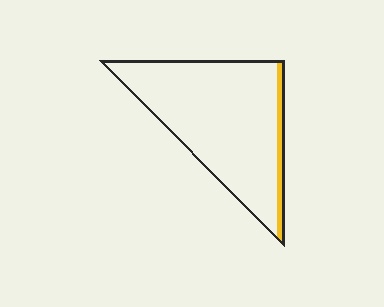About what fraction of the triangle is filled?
About one tenth (1/10).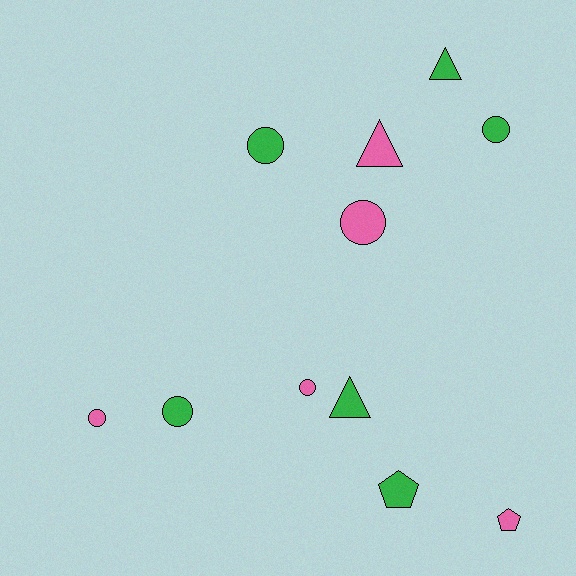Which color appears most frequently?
Green, with 6 objects.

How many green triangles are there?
There are 2 green triangles.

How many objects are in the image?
There are 11 objects.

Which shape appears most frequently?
Circle, with 6 objects.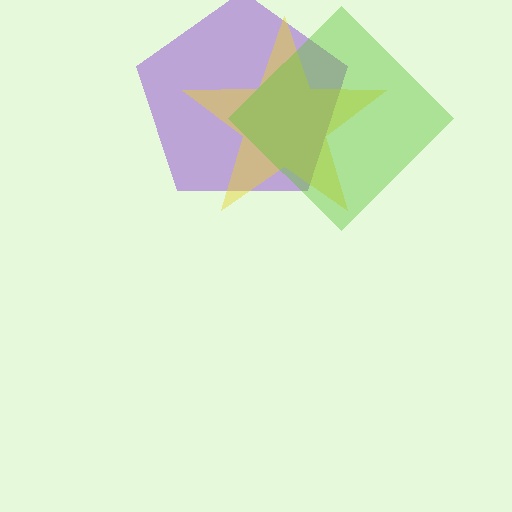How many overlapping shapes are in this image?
There are 3 overlapping shapes in the image.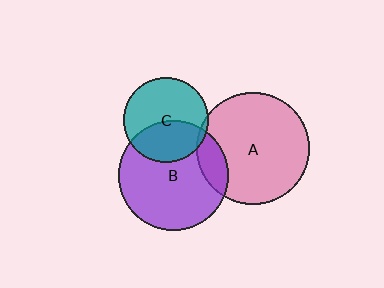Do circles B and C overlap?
Yes.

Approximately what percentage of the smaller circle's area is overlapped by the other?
Approximately 40%.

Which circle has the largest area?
Circle A (pink).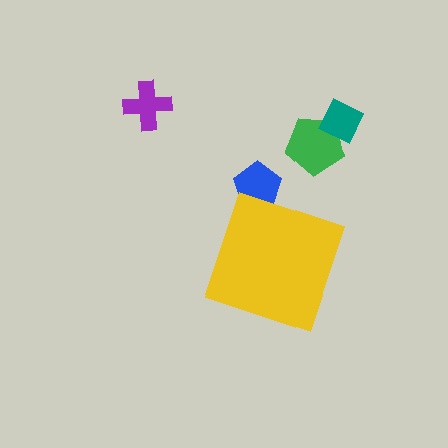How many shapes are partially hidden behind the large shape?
1 shape is partially hidden.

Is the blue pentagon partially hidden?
Yes, the blue pentagon is partially hidden behind the yellow diamond.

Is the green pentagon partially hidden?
No, the green pentagon is fully visible.